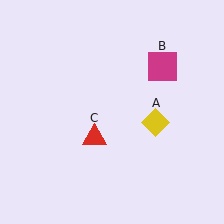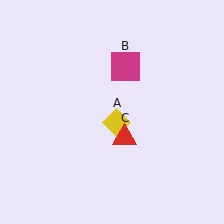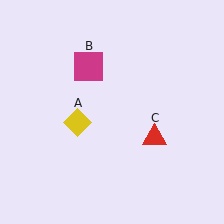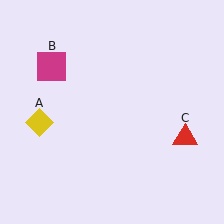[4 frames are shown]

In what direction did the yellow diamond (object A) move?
The yellow diamond (object A) moved left.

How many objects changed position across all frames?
3 objects changed position: yellow diamond (object A), magenta square (object B), red triangle (object C).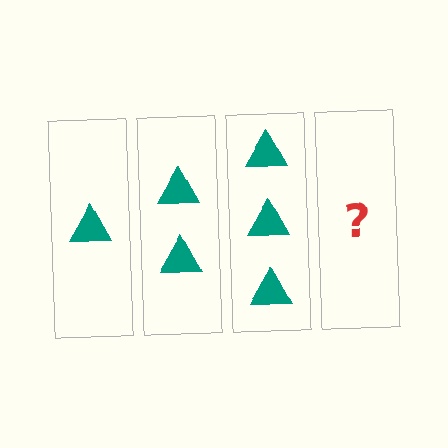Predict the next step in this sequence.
The next step is 4 triangles.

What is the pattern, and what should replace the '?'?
The pattern is that each step adds one more triangle. The '?' should be 4 triangles.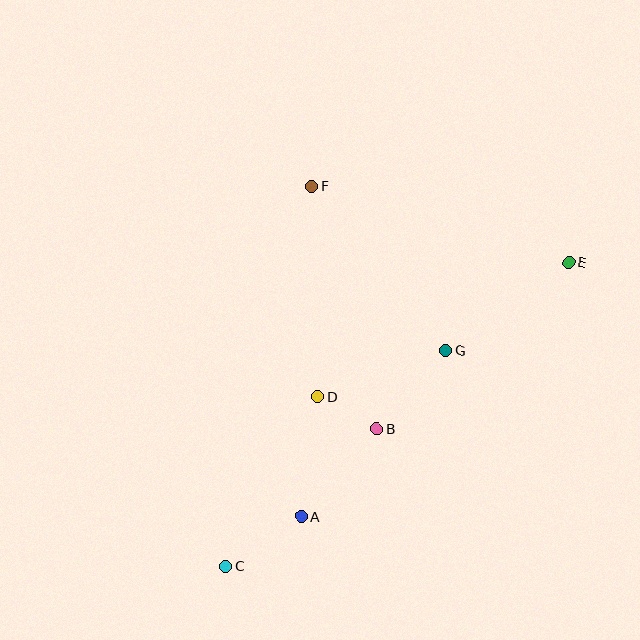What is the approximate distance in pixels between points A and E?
The distance between A and E is approximately 369 pixels.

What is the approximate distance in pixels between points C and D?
The distance between C and D is approximately 193 pixels.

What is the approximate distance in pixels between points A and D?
The distance between A and D is approximately 121 pixels.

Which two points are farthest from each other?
Points C and E are farthest from each other.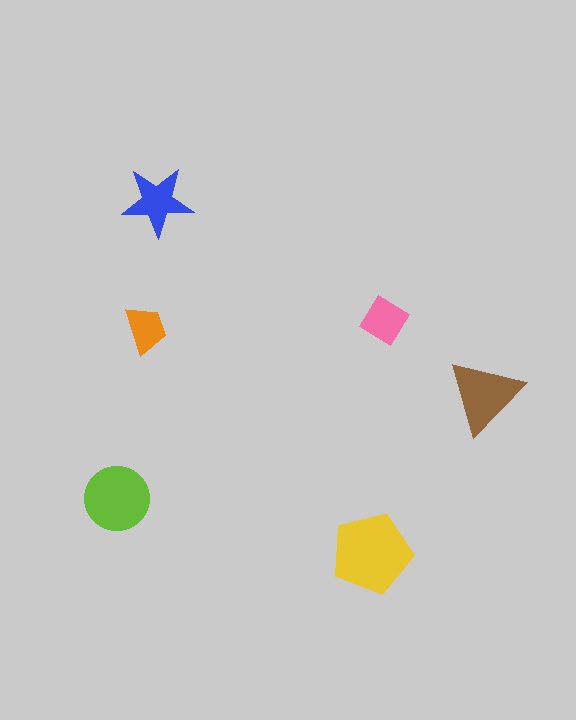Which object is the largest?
The yellow pentagon.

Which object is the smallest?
The orange trapezoid.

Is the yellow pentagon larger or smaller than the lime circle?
Larger.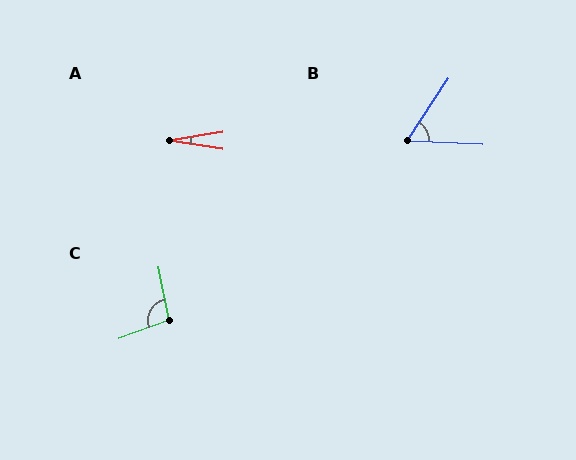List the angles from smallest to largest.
A (17°), B (59°), C (99°).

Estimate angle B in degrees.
Approximately 59 degrees.